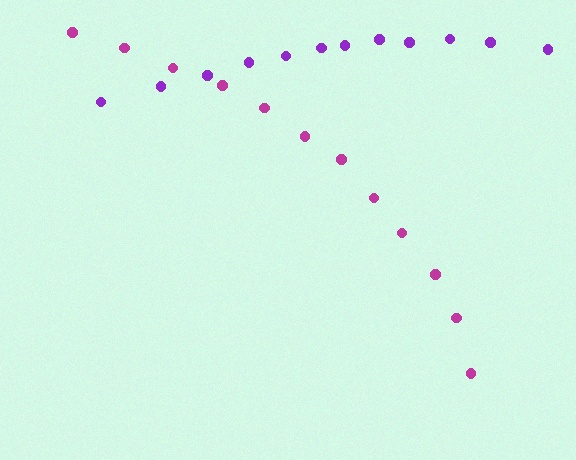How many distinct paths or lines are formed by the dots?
There are 2 distinct paths.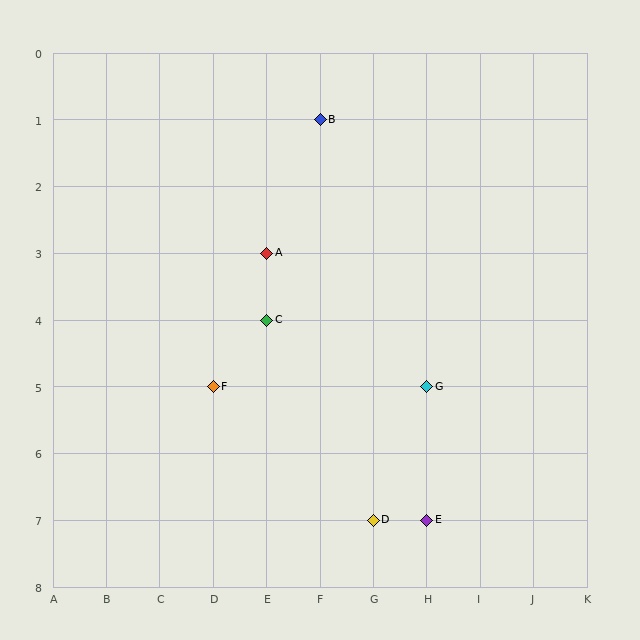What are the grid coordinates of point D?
Point D is at grid coordinates (G, 7).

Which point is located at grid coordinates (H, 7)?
Point E is at (H, 7).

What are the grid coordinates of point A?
Point A is at grid coordinates (E, 3).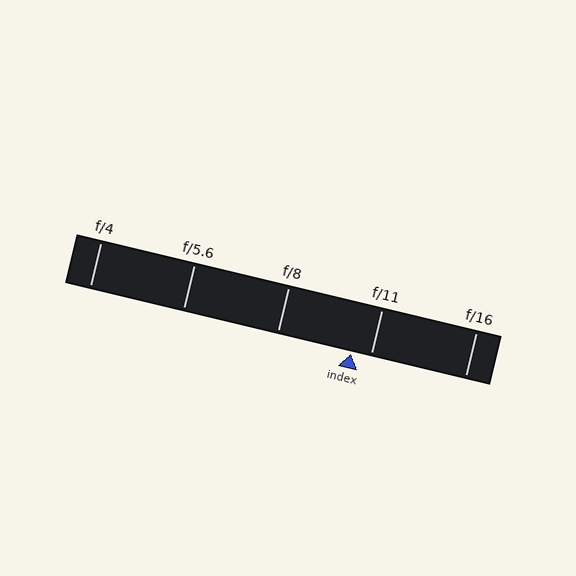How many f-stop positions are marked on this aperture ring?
There are 5 f-stop positions marked.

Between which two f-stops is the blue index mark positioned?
The index mark is between f/8 and f/11.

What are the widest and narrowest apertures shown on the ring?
The widest aperture shown is f/4 and the narrowest is f/16.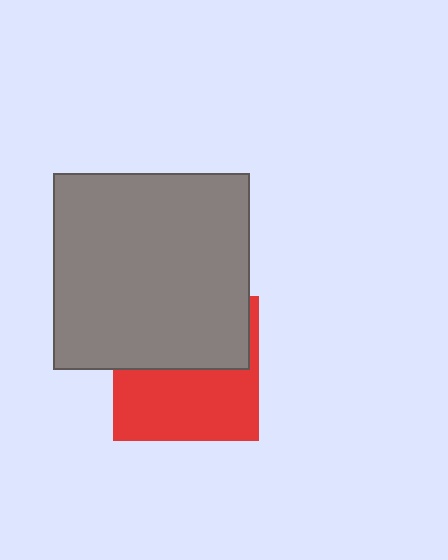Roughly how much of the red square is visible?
About half of it is visible (roughly 53%).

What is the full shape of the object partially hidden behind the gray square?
The partially hidden object is a red square.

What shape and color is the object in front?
The object in front is a gray square.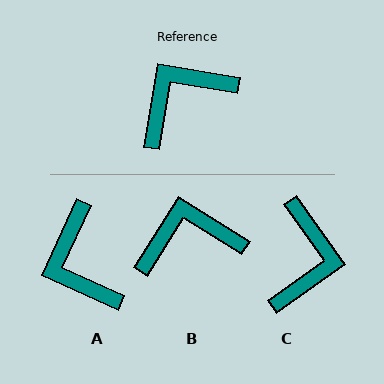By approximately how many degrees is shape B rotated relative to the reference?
Approximately 23 degrees clockwise.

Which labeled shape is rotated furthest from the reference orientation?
C, about 135 degrees away.